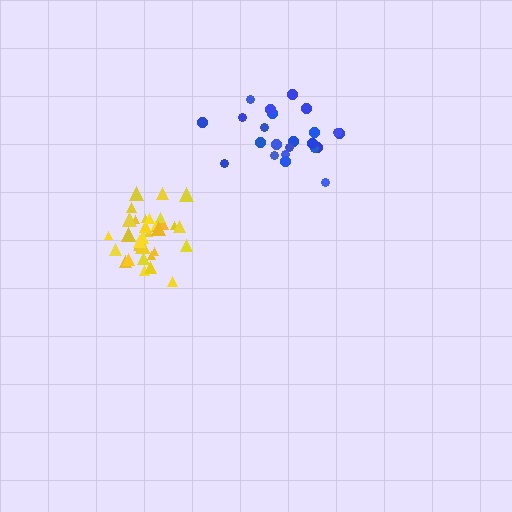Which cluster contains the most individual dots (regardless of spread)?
Yellow (34).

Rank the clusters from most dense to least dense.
yellow, blue.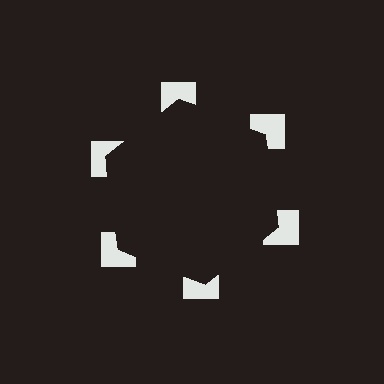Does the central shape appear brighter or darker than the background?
It typically appears slightly darker than the background, even though no actual brightness change is drawn.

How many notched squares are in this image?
There are 6 — one at each vertex of the illusory hexagon.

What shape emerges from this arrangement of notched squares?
An illusory hexagon — its edges are inferred from the aligned wedge cuts in the notched squares, not physically drawn.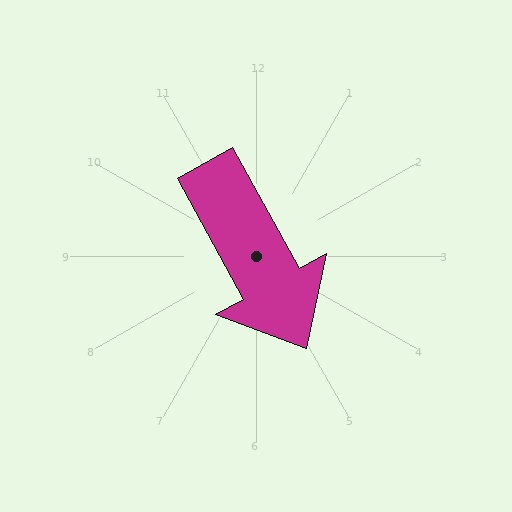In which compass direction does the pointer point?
Southeast.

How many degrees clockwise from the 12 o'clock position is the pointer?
Approximately 151 degrees.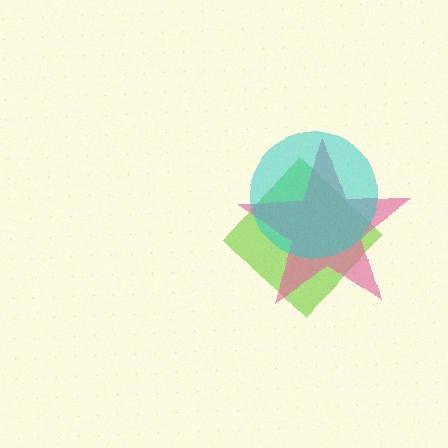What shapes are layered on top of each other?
The layered shapes are: a lime diamond, a pink star, a cyan circle.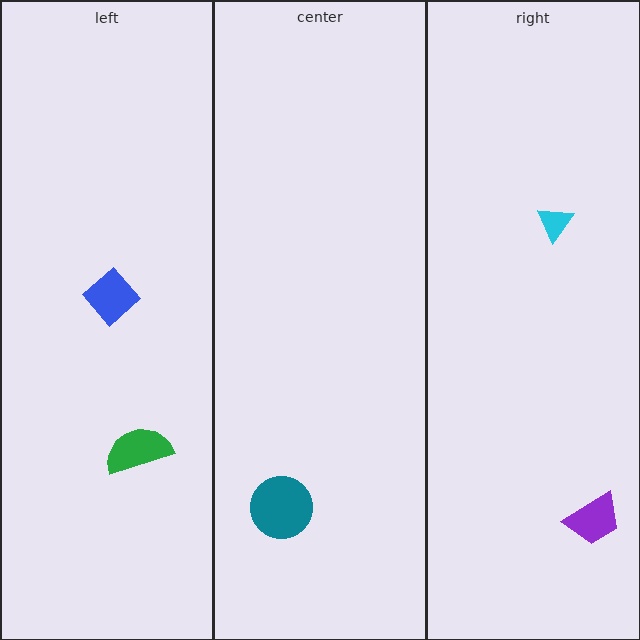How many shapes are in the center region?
1.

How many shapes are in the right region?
2.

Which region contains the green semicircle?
The left region.